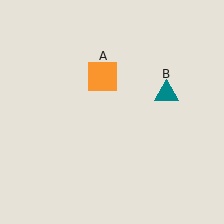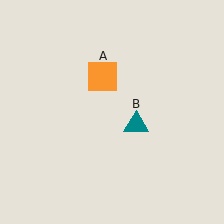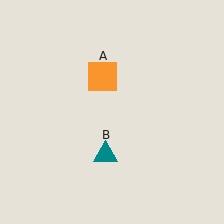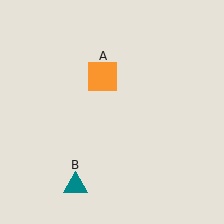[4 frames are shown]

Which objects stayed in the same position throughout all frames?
Orange square (object A) remained stationary.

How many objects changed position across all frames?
1 object changed position: teal triangle (object B).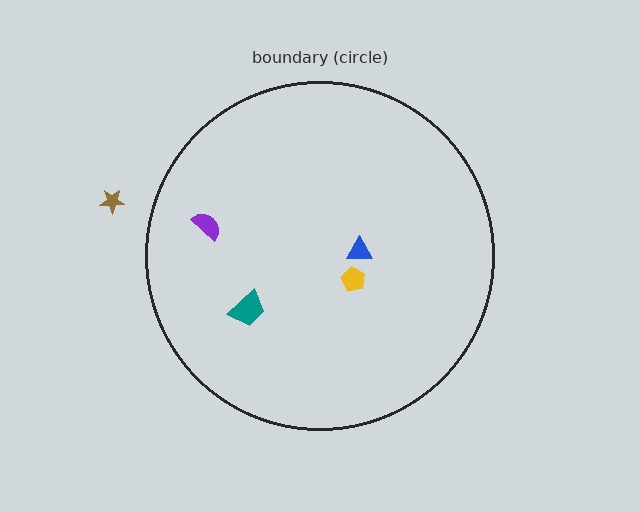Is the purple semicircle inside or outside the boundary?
Inside.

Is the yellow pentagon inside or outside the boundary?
Inside.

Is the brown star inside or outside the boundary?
Outside.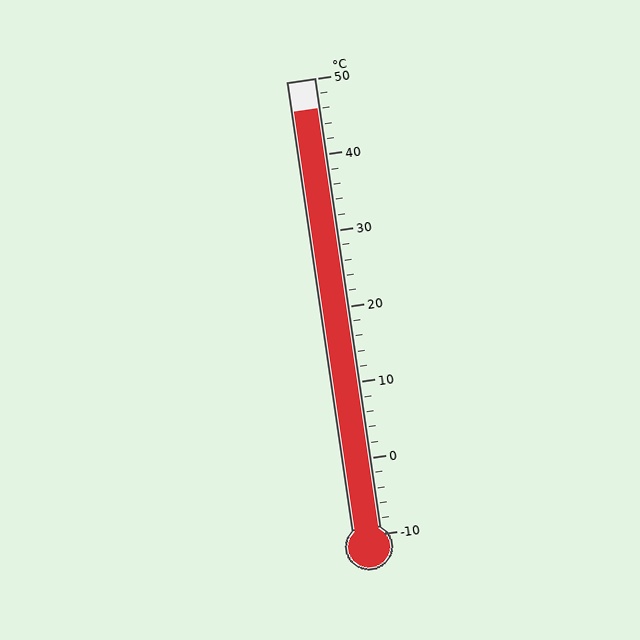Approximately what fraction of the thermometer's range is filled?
The thermometer is filled to approximately 95% of its range.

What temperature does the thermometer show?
The thermometer shows approximately 46°C.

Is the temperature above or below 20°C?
The temperature is above 20°C.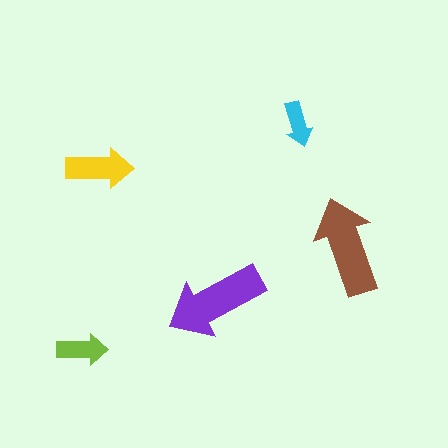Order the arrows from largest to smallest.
the purple one, the brown one, the yellow one, the lime one, the cyan one.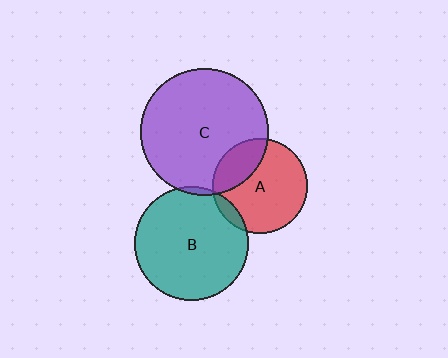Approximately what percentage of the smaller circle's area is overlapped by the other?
Approximately 5%.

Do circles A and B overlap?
Yes.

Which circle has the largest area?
Circle C (purple).